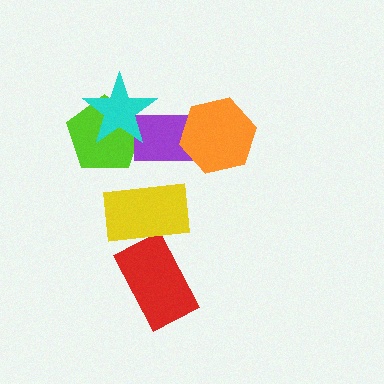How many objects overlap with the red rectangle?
1 object overlaps with the red rectangle.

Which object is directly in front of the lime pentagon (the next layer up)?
The purple rectangle is directly in front of the lime pentagon.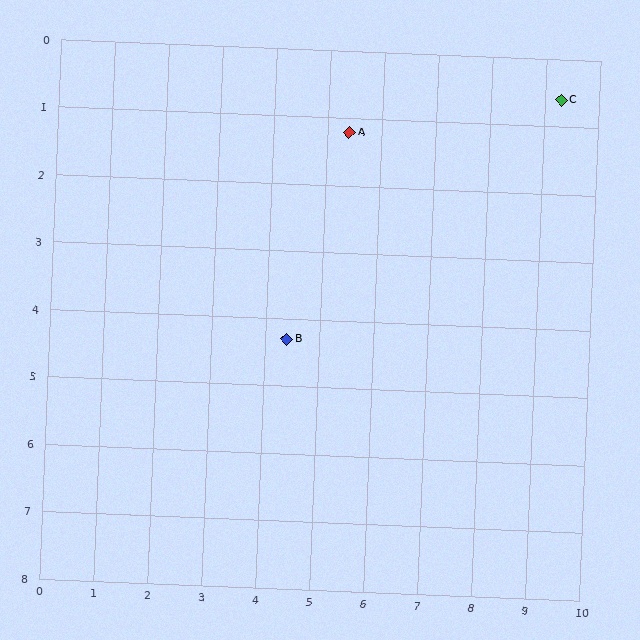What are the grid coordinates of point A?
Point A is at approximately (5.4, 1.2).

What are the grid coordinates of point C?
Point C is at approximately (9.3, 0.6).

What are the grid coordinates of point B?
Point B is at approximately (4.4, 4.3).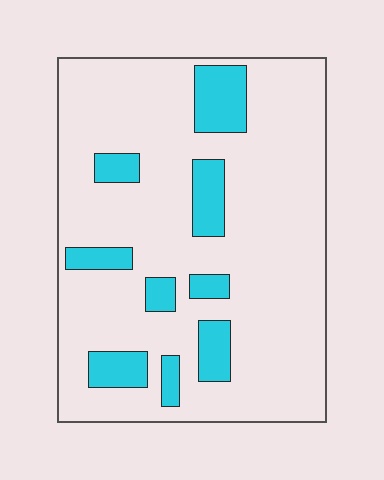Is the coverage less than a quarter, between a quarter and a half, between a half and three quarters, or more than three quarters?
Less than a quarter.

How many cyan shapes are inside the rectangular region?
9.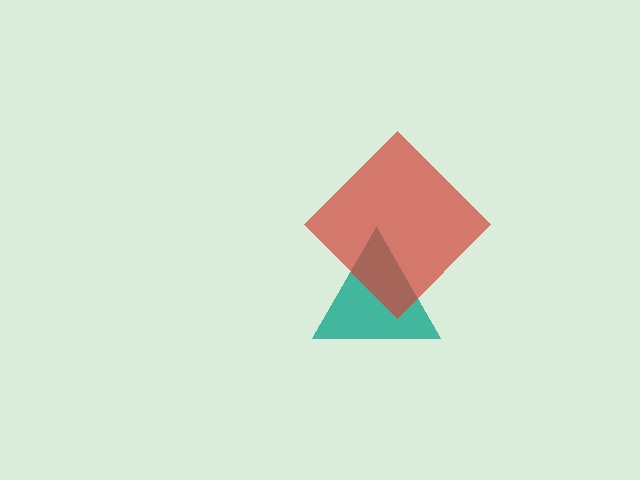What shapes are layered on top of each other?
The layered shapes are: a teal triangle, a red diamond.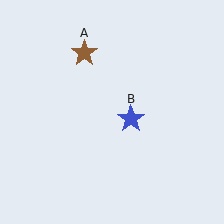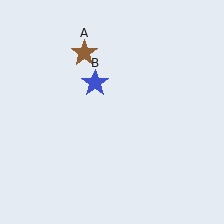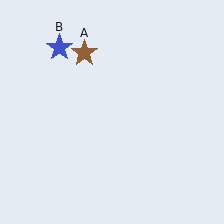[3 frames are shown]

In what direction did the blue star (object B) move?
The blue star (object B) moved up and to the left.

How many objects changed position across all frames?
1 object changed position: blue star (object B).